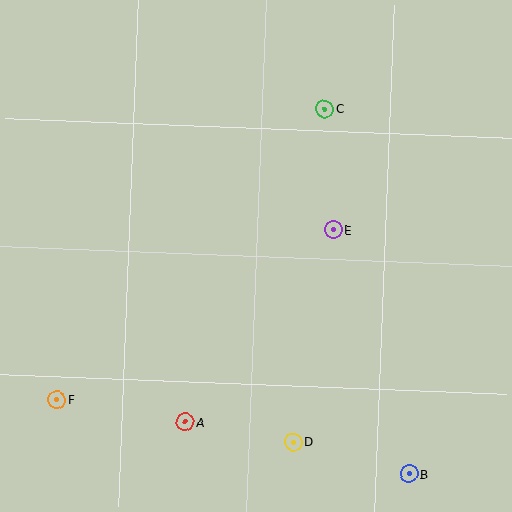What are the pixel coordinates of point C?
Point C is at (324, 109).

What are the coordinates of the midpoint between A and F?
The midpoint between A and F is at (121, 411).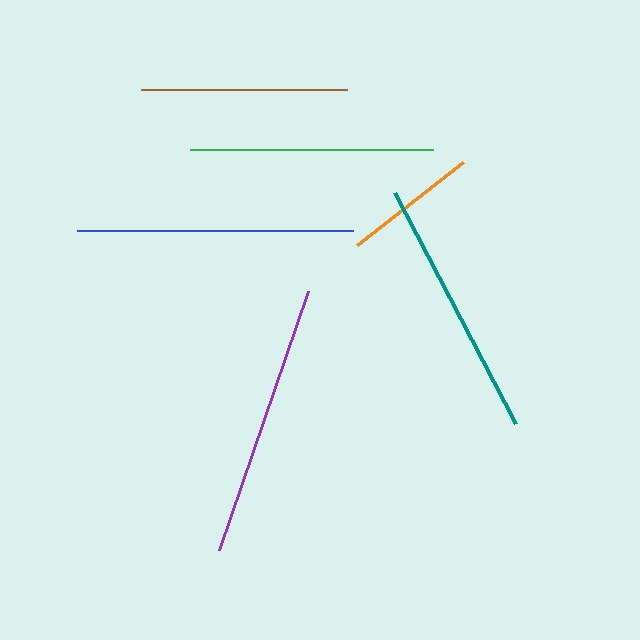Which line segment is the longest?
The blue line is the longest at approximately 277 pixels.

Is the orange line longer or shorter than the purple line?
The purple line is longer than the orange line.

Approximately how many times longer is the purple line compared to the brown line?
The purple line is approximately 1.3 times the length of the brown line.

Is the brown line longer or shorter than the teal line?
The teal line is longer than the brown line.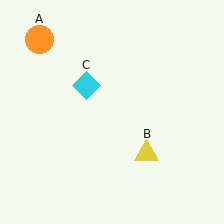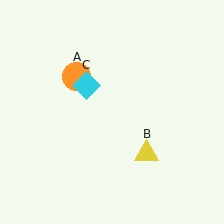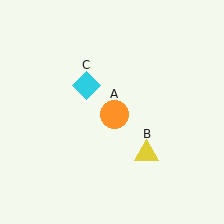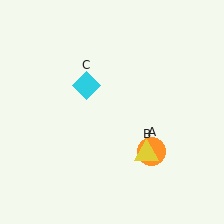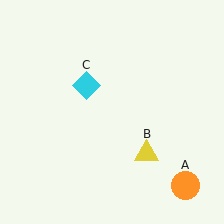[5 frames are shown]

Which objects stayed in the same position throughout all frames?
Yellow triangle (object B) and cyan diamond (object C) remained stationary.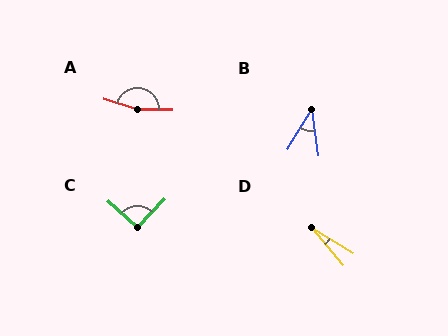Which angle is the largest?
A, at approximately 163 degrees.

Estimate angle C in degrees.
Approximately 92 degrees.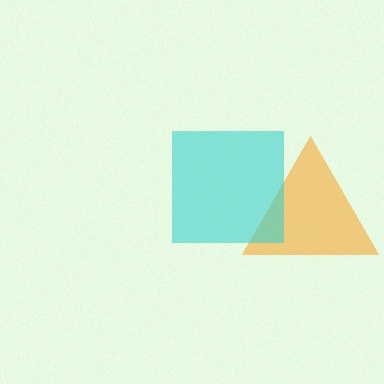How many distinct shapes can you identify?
There are 2 distinct shapes: an orange triangle, a cyan square.